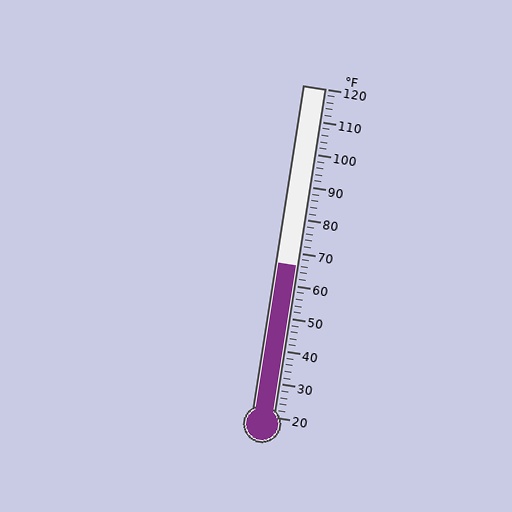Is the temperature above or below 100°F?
The temperature is below 100°F.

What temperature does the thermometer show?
The thermometer shows approximately 66°F.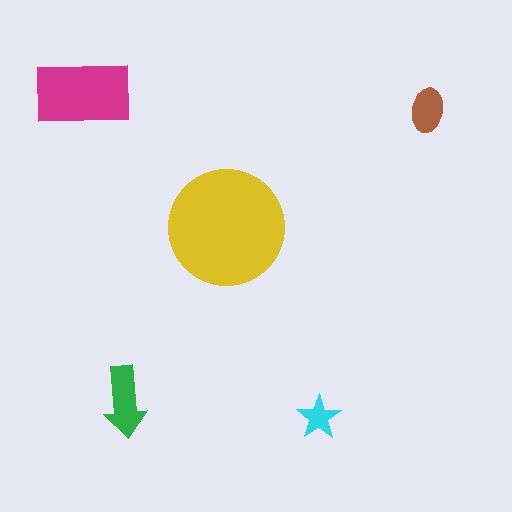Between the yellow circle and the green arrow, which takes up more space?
The yellow circle.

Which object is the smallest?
The cyan star.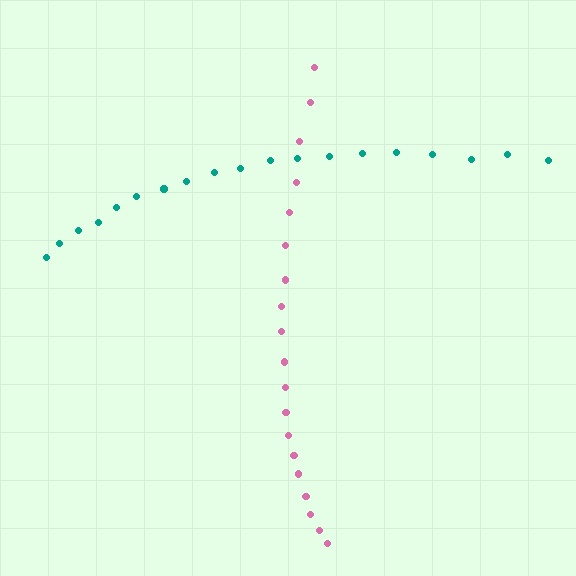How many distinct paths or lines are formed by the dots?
There are 2 distinct paths.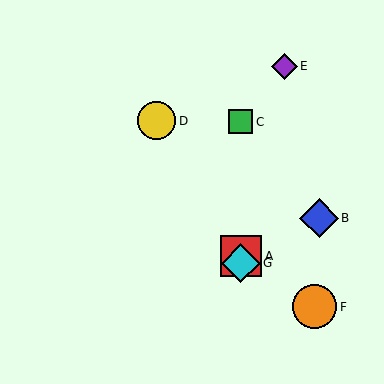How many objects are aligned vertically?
3 objects (A, C, G) are aligned vertically.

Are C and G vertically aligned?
Yes, both are at x≈241.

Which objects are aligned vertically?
Objects A, C, G are aligned vertically.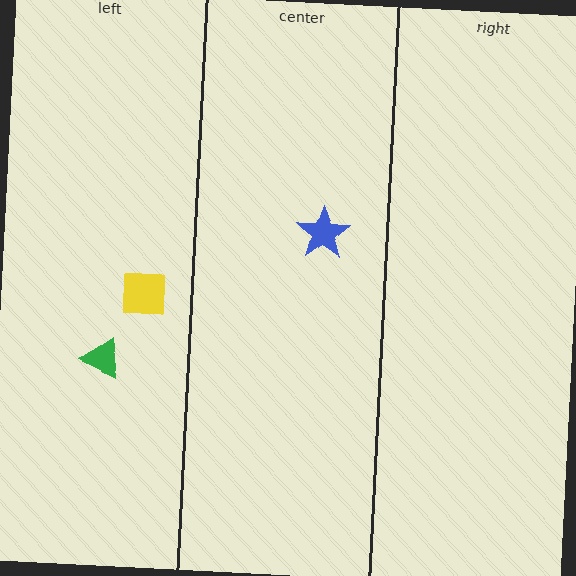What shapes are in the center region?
The blue star.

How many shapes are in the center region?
1.